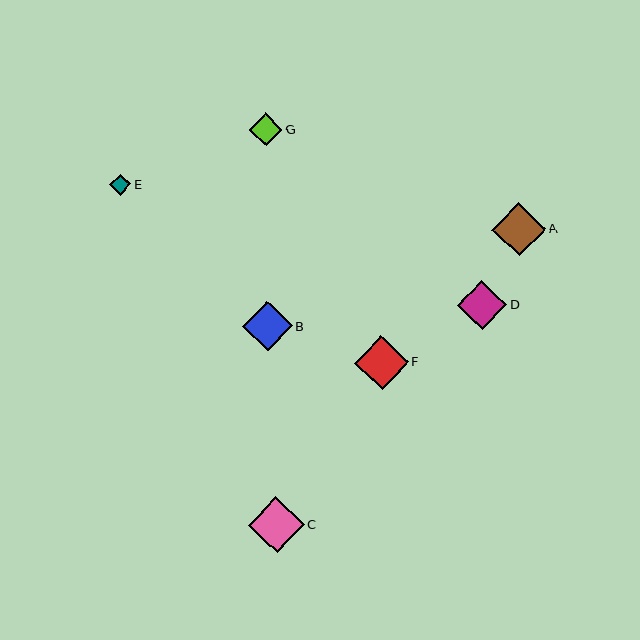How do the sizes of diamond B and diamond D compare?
Diamond B and diamond D are approximately the same size.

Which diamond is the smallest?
Diamond E is the smallest with a size of approximately 21 pixels.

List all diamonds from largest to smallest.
From largest to smallest: C, F, A, B, D, G, E.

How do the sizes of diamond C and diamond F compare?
Diamond C and diamond F are approximately the same size.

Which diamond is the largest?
Diamond C is the largest with a size of approximately 56 pixels.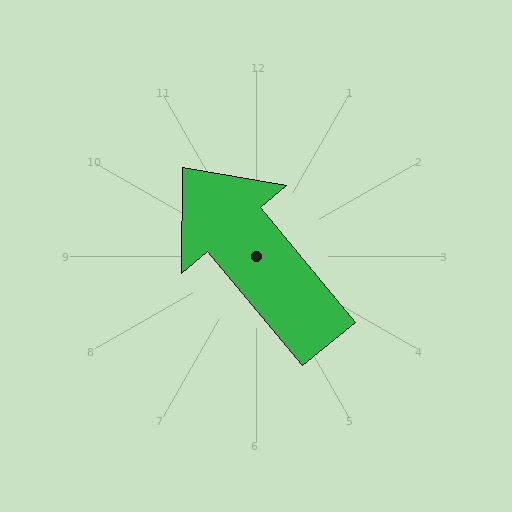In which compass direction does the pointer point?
Northwest.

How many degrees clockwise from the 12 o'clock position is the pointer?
Approximately 320 degrees.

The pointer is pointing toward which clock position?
Roughly 11 o'clock.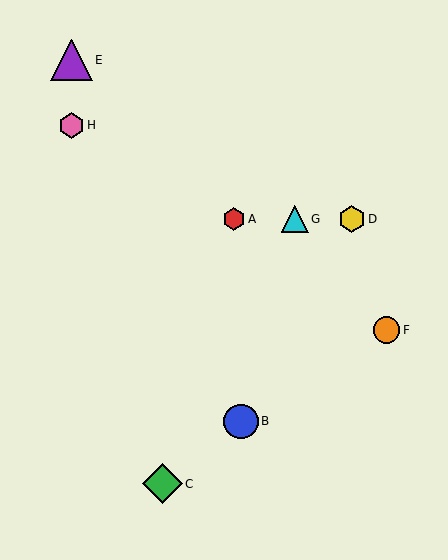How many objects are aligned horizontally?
3 objects (A, D, G) are aligned horizontally.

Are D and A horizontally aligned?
Yes, both are at y≈219.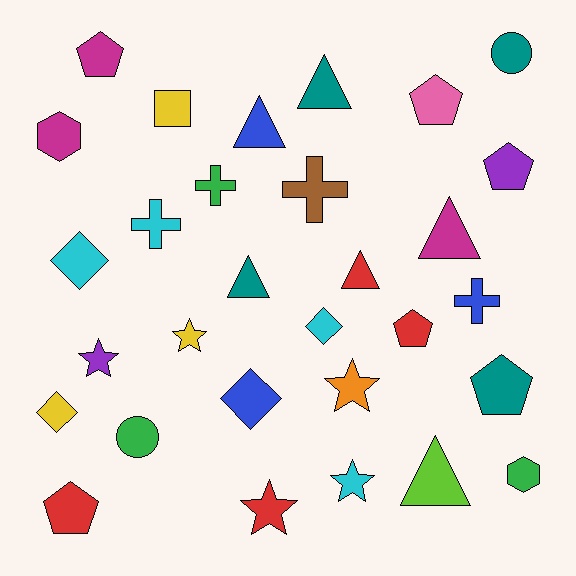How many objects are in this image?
There are 30 objects.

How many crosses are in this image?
There are 4 crosses.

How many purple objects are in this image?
There are 2 purple objects.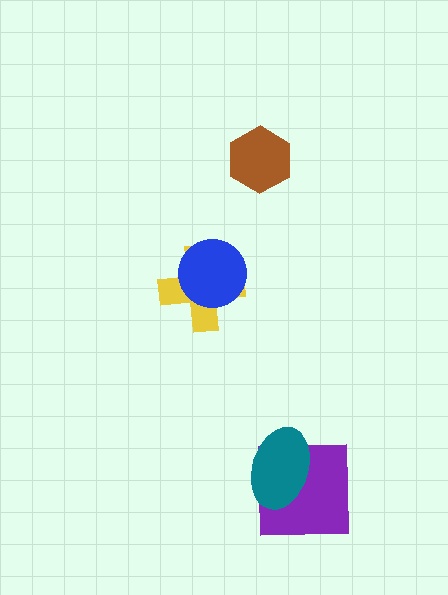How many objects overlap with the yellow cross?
1 object overlaps with the yellow cross.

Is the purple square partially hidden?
Yes, it is partially covered by another shape.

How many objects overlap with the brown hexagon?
0 objects overlap with the brown hexagon.